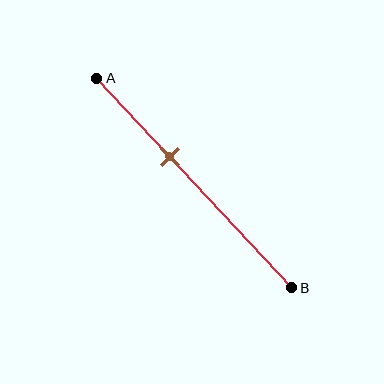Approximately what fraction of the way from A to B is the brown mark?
The brown mark is approximately 40% of the way from A to B.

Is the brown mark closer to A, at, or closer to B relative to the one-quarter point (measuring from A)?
The brown mark is closer to point B than the one-quarter point of segment AB.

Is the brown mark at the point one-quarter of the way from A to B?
No, the mark is at about 40% from A, not at the 25% one-quarter point.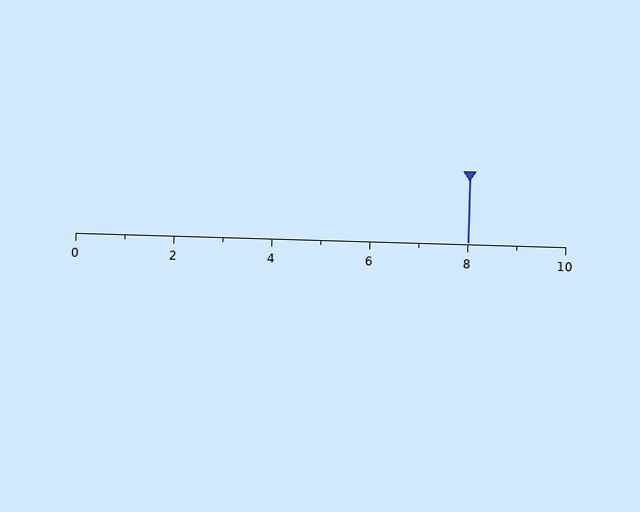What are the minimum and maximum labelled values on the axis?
The axis runs from 0 to 10.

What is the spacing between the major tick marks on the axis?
The major ticks are spaced 2 apart.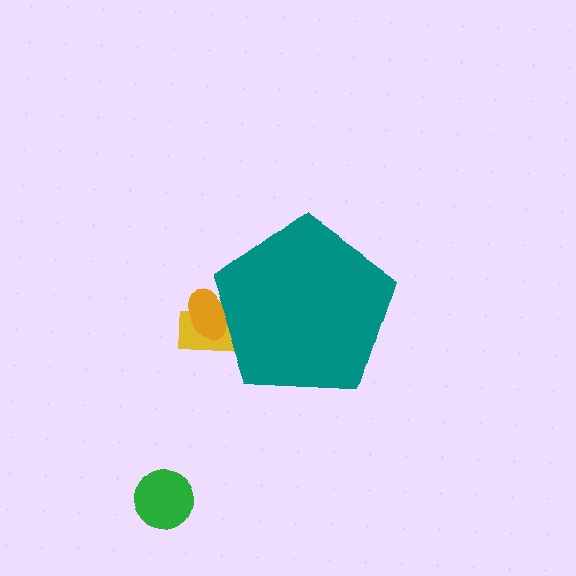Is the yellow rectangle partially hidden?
Yes, the yellow rectangle is partially hidden behind the teal pentagon.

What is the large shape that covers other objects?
A teal pentagon.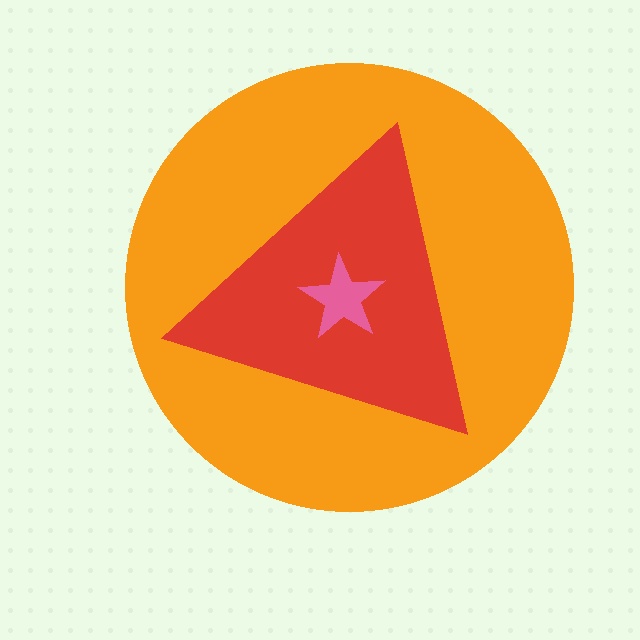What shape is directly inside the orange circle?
The red triangle.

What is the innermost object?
The pink star.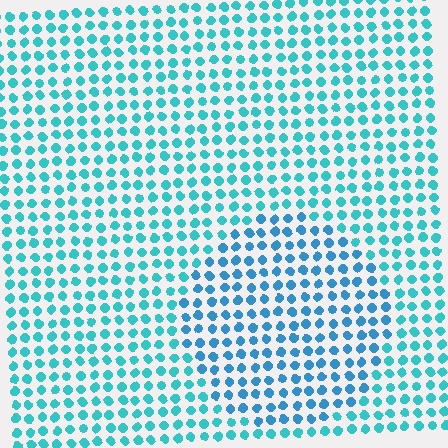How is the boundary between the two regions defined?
The boundary is defined purely by a slight shift in hue (about 23 degrees). Spacing, size, and orientation are identical on both sides.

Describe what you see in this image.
The image is filled with small cyan elements in a uniform arrangement. A circle-shaped region is visible where the elements are tinted to a slightly different hue, forming a subtle color boundary.